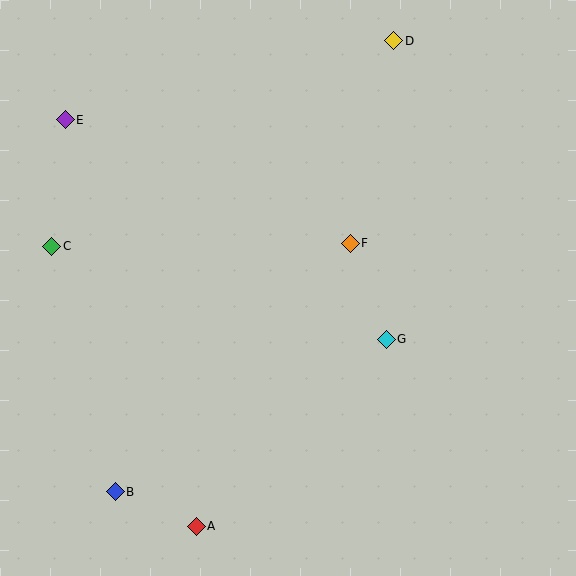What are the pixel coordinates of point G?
Point G is at (386, 339).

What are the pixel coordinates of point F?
Point F is at (350, 243).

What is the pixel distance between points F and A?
The distance between F and A is 323 pixels.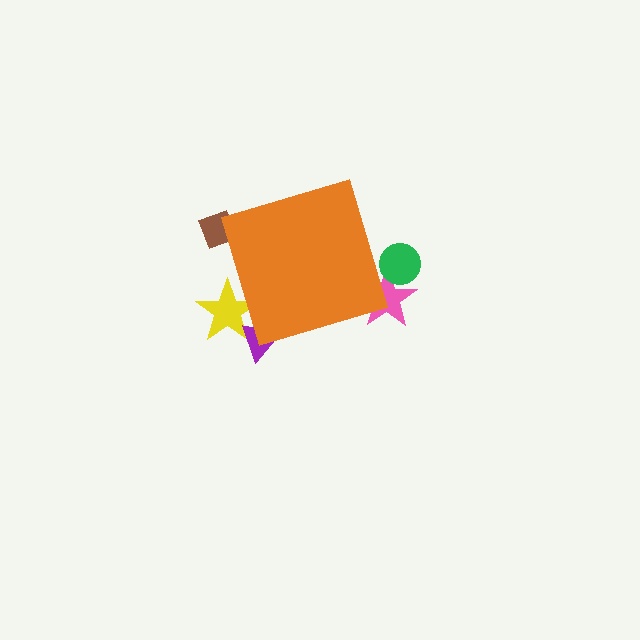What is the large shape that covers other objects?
An orange diamond.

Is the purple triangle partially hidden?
Yes, the purple triangle is partially hidden behind the orange diamond.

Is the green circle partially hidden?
Yes, the green circle is partially hidden behind the orange diamond.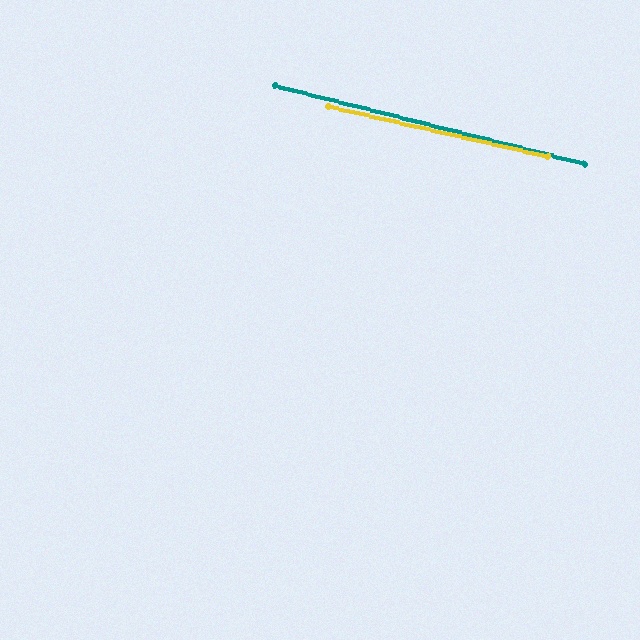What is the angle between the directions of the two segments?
Approximately 2 degrees.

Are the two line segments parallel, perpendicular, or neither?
Parallel — their directions differ by only 1.5°.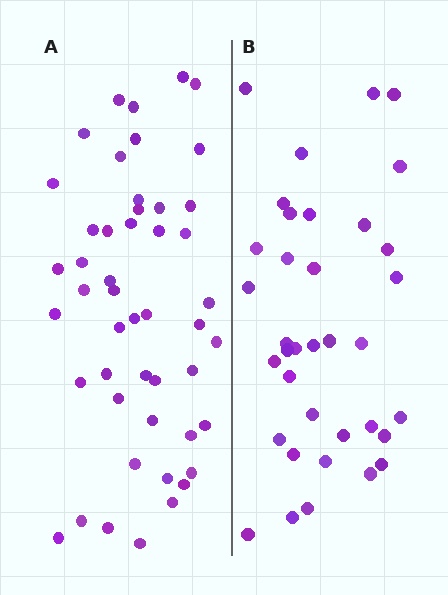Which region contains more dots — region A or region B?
Region A (the left region) has more dots.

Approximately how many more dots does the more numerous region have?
Region A has roughly 12 or so more dots than region B.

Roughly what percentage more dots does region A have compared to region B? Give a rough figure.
About 35% more.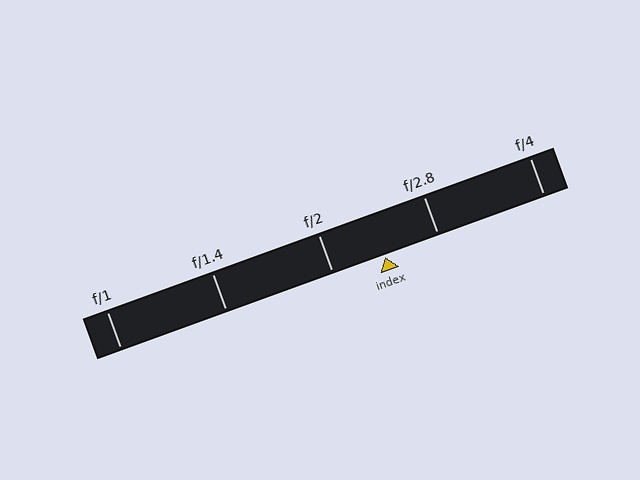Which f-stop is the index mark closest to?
The index mark is closest to f/2.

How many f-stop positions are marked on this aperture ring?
There are 5 f-stop positions marked.